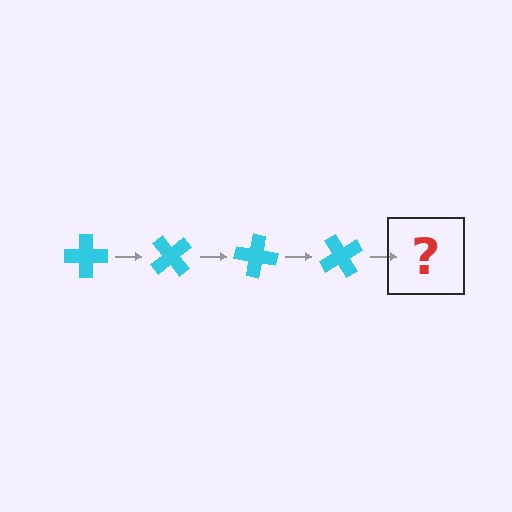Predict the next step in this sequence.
The next step is a cyan cross rotated 200 degrees.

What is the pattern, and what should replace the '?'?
The pattern is that the cross rotates 50 degrees each step. The '?' should be a cyan cross rotated 200 degrees.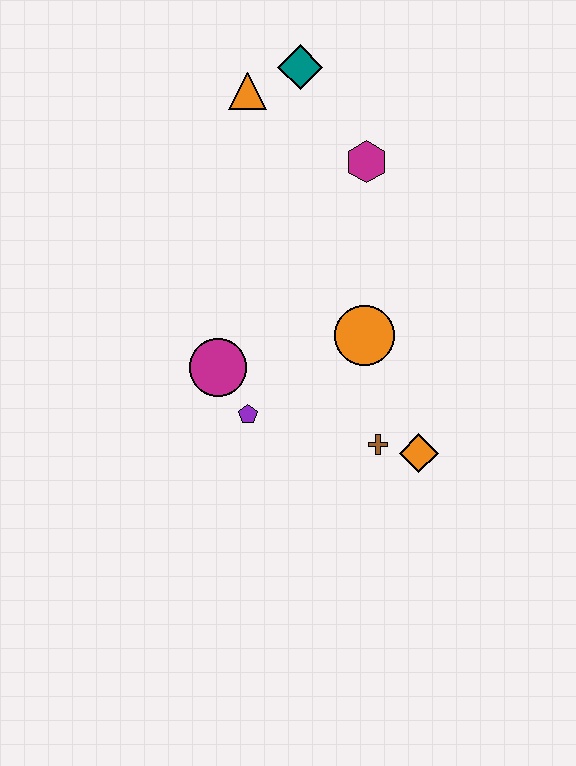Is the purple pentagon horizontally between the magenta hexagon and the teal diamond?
No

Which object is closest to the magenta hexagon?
The teal diamond is closest to the magenta hexagon.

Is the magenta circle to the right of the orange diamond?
No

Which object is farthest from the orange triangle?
The orange diamond is farthest from the orange triangle.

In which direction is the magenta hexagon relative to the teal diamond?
The magenta hexagon is below the teal diamond.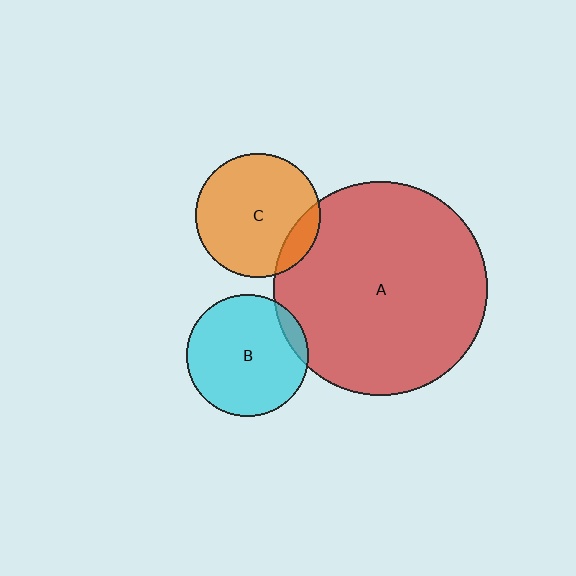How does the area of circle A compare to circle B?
Approximately 3.1 times.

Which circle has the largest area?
Circle A (red).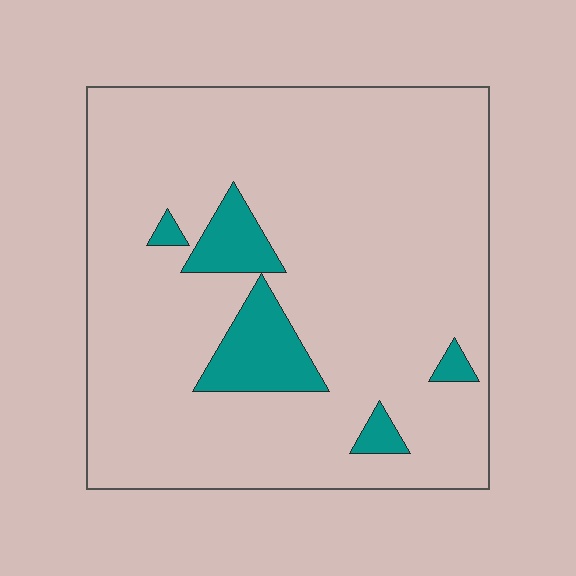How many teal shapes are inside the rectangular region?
5.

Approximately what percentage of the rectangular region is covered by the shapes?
Approximately 10%.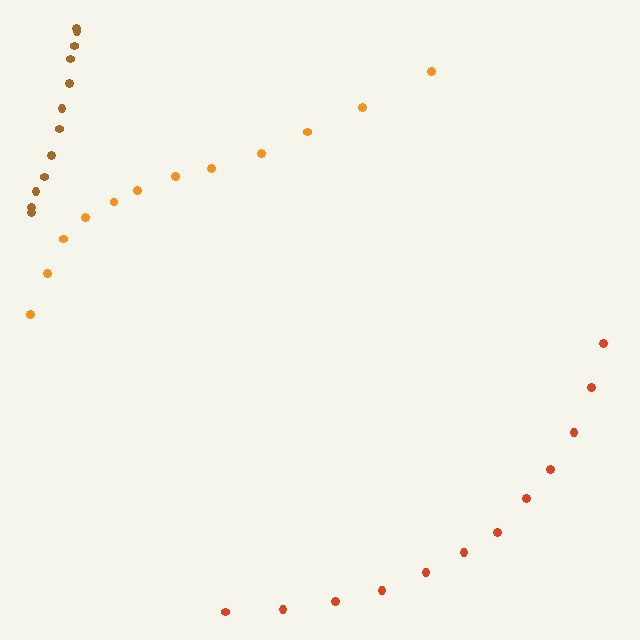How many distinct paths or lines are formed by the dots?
There are 3 distinct paths.